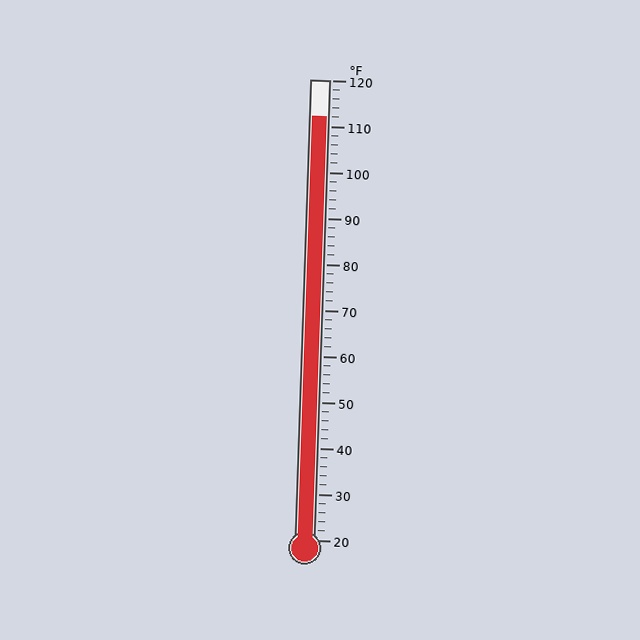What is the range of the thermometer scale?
The thermometer scale ranges from 20°F to 120°F.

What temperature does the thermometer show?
The thermometer shows approximately 112°F.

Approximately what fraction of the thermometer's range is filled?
The thermometer is filled to approximately 90% of its range.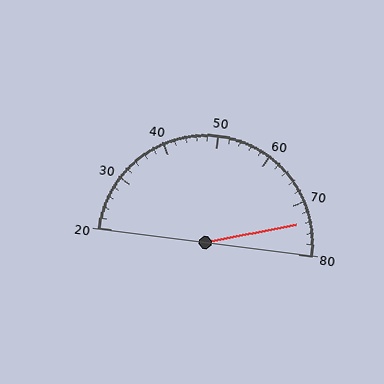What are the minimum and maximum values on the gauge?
The gauge ranges from 20 to 80.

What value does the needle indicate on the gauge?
The needle indicates approximately 74.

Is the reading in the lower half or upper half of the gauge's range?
The reading is in the upper half of the range (20 to 80).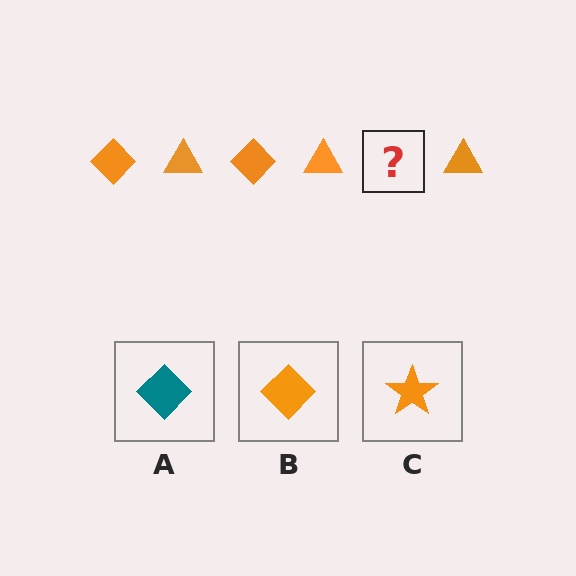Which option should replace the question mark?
Option B.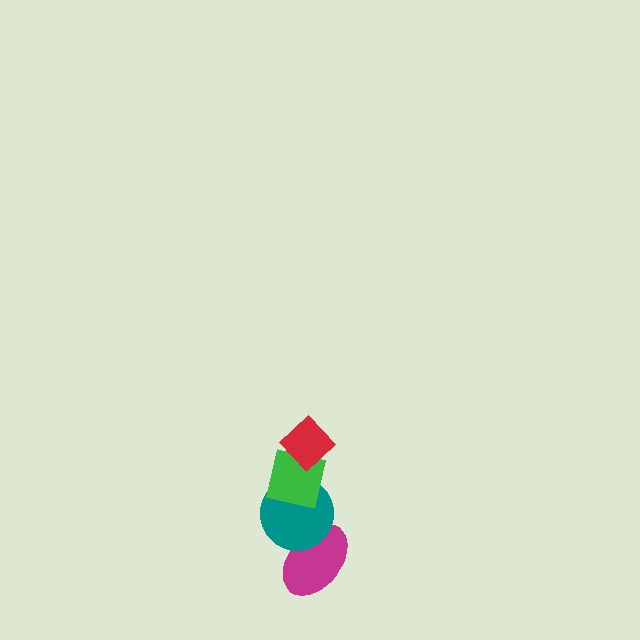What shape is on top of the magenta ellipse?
The teal circle is on top of the magenta ellipse.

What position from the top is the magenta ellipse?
The magenta ellipse is 4th from the top.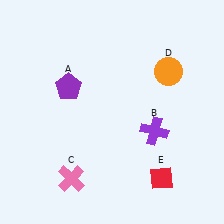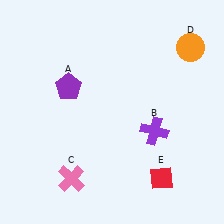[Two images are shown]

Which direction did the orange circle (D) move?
The orange circle (D) moved up.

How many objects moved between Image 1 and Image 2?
1 object moved between the two images.